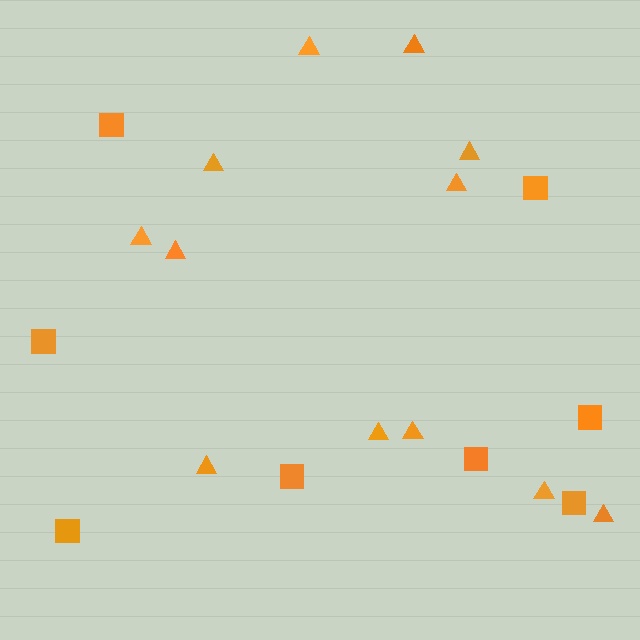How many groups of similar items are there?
There are 2 groups: one group of squares (8) and one group of triangles (12).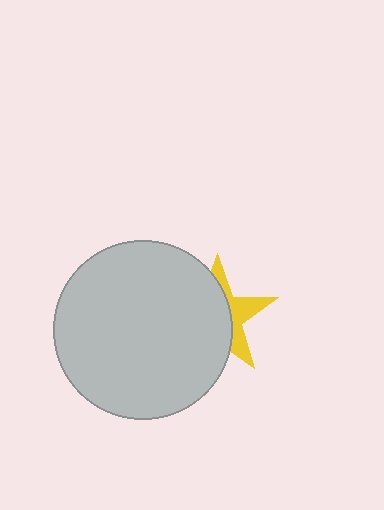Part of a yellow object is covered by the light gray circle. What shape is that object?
It is a star.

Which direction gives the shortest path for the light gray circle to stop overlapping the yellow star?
Moving left gives the shortest separation.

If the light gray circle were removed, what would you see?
You would see the complete yellow star.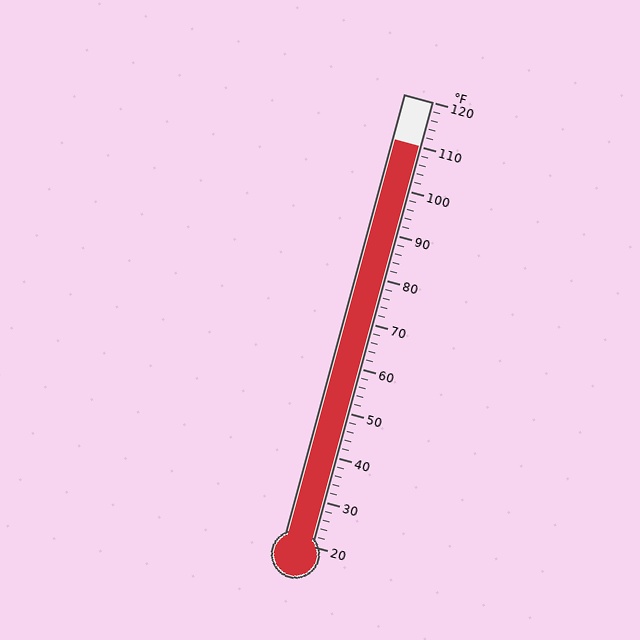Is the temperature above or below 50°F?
The temperature is above 50°F.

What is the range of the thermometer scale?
The thermometer scale ranges from 20°F to 120°F.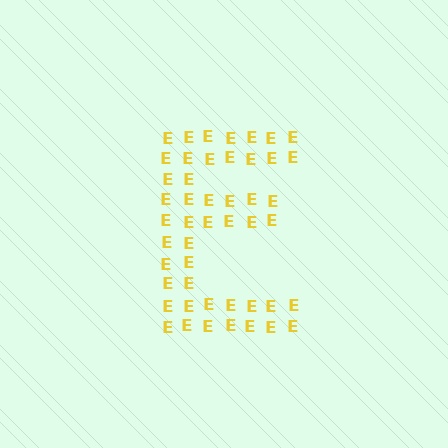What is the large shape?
The large shape is the letter E.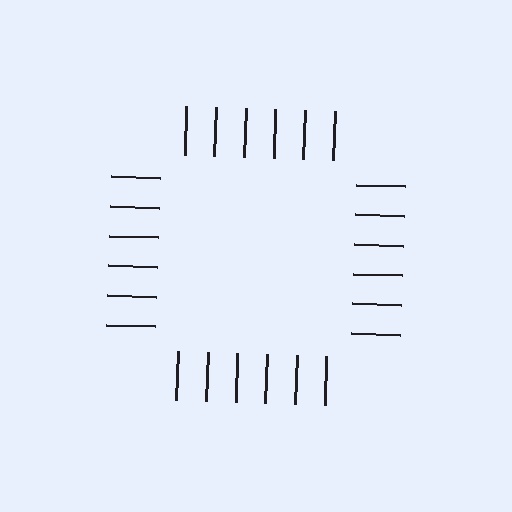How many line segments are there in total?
24 — 6 along each of the 4 edges.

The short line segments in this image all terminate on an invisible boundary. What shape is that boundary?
An illusory square — the line segments terminate on its edges but no continuous stroke is drawn.